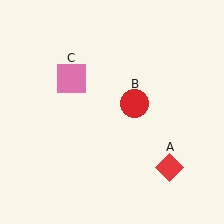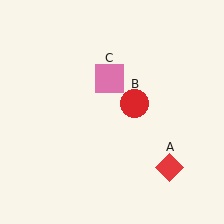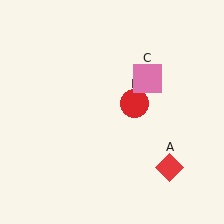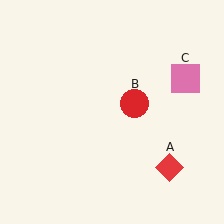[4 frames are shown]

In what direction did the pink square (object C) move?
The pink square (object C) moved right.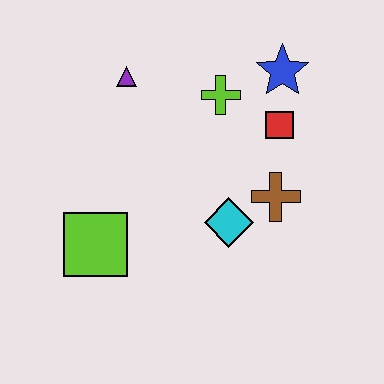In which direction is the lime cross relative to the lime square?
The lime cross is above the lime square.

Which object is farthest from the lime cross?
The lime square is farthest from the lime cross.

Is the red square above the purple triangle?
No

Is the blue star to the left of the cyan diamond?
No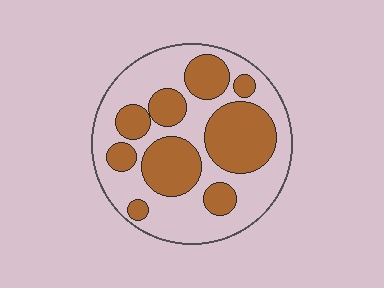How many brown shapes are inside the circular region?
9.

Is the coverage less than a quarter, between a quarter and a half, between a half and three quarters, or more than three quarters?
Between a quarter and a half.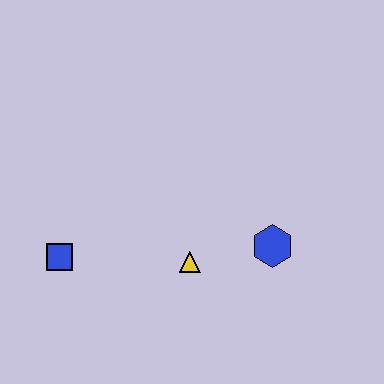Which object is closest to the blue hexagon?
The yellow triangle is closest to the blue hexagon.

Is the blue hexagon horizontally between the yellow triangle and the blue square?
No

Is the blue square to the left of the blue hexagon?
Yes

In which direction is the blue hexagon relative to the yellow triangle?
The blue hexagon is to the right of the yellow triangle.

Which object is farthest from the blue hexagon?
The blue square is farthest from the blue hexagon.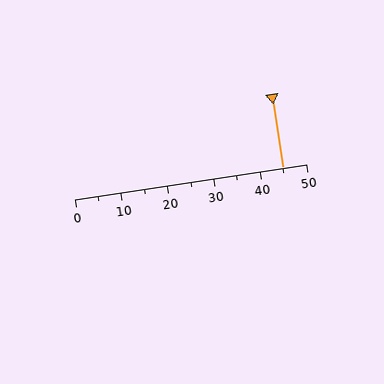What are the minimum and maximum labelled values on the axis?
The axis runs from 0 to 50.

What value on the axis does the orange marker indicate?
The marker indicates approximately 45.